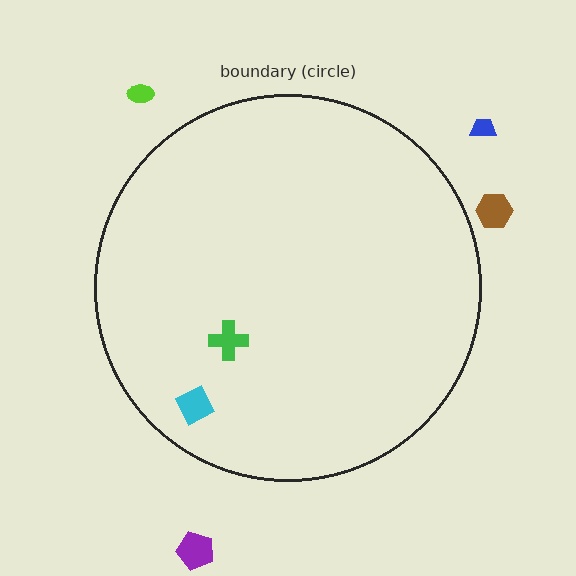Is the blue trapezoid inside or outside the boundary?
Outside.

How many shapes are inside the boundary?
2 inside, 4 outside.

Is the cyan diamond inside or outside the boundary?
Inside.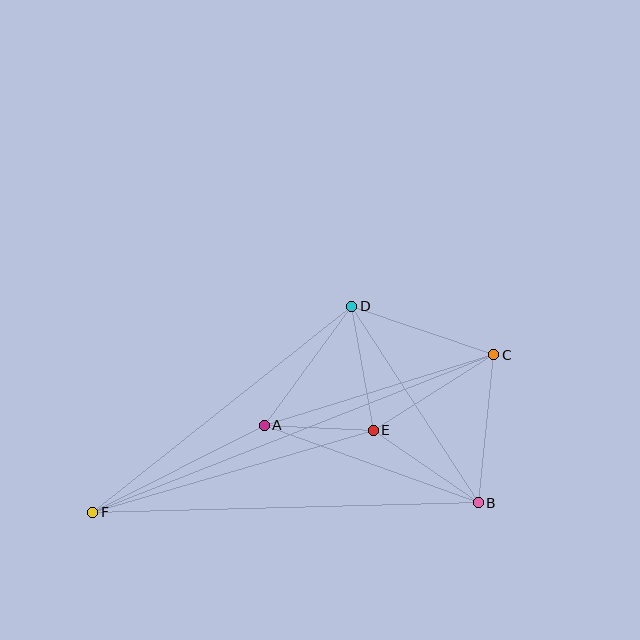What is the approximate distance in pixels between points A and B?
The distance between A and B is approximately 228 pixels.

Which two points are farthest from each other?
Points C and F are farthest from each other.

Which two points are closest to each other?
Points A and E are closest to each other.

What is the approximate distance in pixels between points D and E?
The distance between D and E is approximately 126 pixels.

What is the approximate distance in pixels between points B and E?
The distance between B and E is approximately 128 pixels.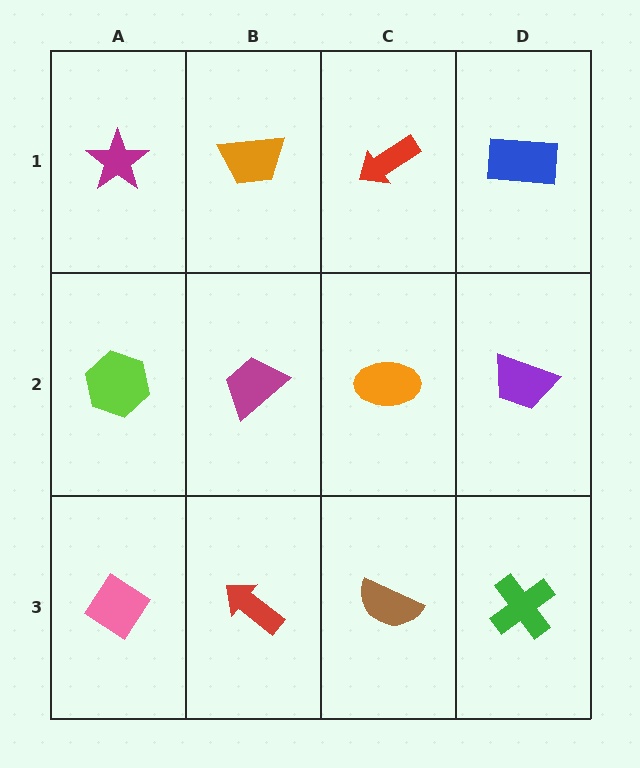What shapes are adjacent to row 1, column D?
A purple trapezoid (row 2, column D), a red arrow (row 1, column C).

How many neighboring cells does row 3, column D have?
2.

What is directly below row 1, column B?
A magenta trapezoid.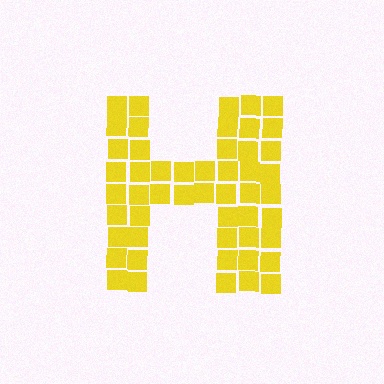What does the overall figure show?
The overall figure shows the letter H.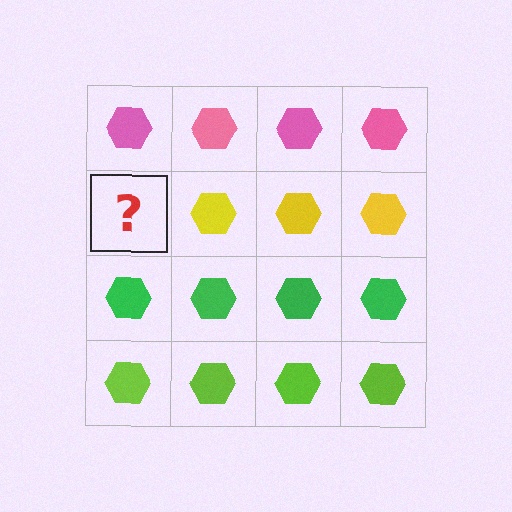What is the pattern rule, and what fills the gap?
The rule is that each row has a consistent color. The gap should be filled with a yellow hexagon.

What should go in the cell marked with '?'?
The missing cell should contain a yellow hexagon.